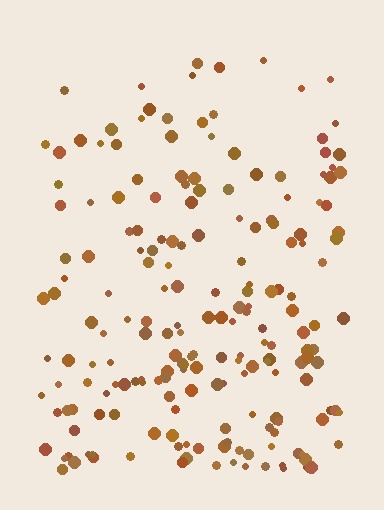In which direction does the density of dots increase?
From top to bottom, with the bottom side densest.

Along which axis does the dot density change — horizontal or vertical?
Vertical.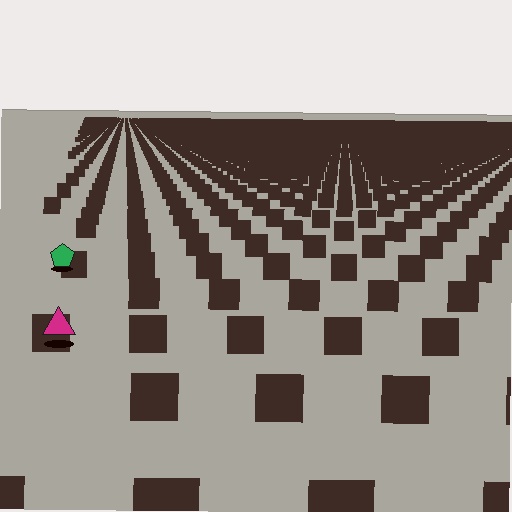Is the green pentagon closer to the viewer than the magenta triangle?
No. The magenta triangle is closer — you can tell from the texture gradient: the ground texture is coarser near it.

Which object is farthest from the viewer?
The green pentagon is farthest from the viewer. It appears smaller and the ground texture around it is denser.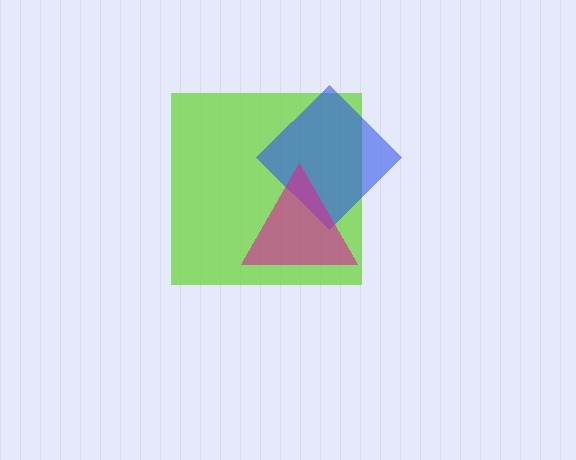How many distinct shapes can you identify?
There are 3 distinct shapes: a lime square, a blue diamond, a magenta triangle.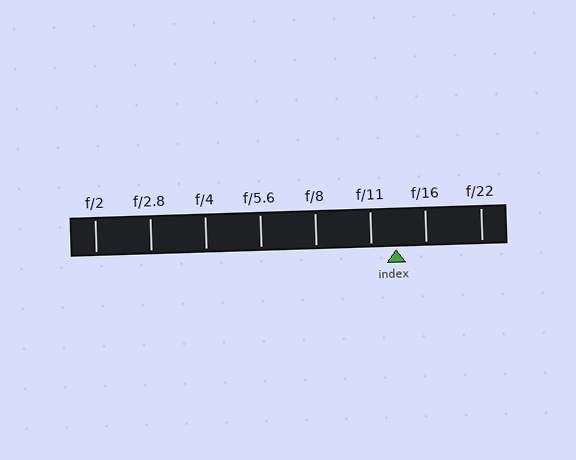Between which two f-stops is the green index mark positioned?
The index mark is between f/11 and f/16.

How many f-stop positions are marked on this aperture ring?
There are 8 f-stop positions marked.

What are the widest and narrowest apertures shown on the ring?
The widest aperture shown is f/2 and the narrowest is f/22.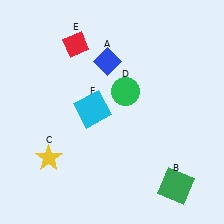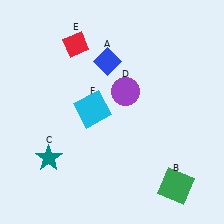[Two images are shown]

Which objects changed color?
C changed from yellow to teal. D changed from green to purple.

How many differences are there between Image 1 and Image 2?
There are 2 differences between the two images.